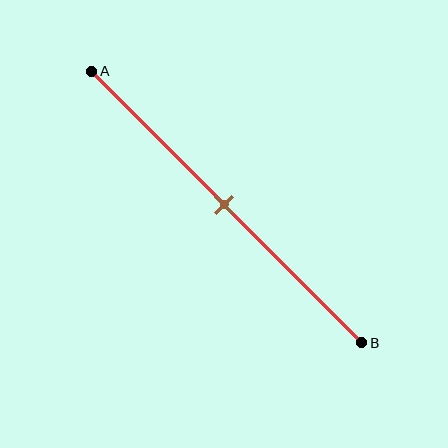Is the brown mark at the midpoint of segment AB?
Yes, the mark is approximately at the midpoint.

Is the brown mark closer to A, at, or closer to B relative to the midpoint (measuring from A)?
The brown mark is approximately at the midpoint of segment AB.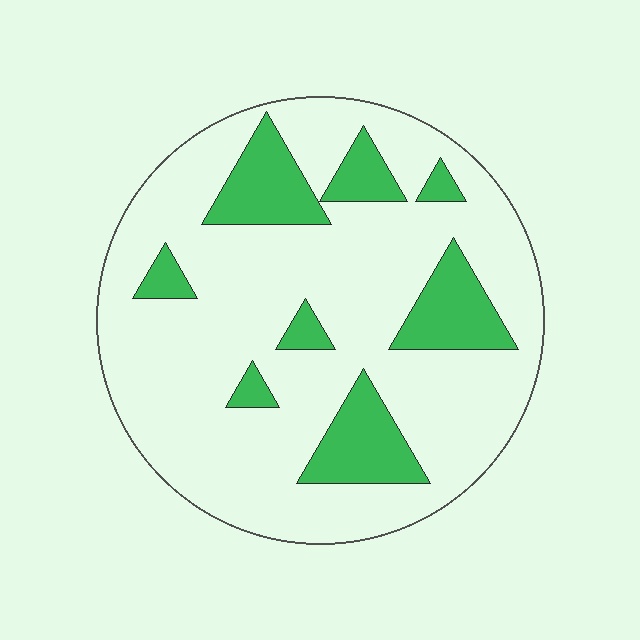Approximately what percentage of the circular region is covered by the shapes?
Approximately 20%.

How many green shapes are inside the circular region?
8.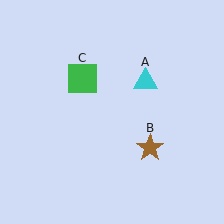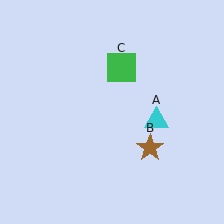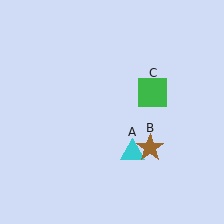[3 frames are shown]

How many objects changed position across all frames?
2 objects changed position: cyan triangle (object A), green square (object C).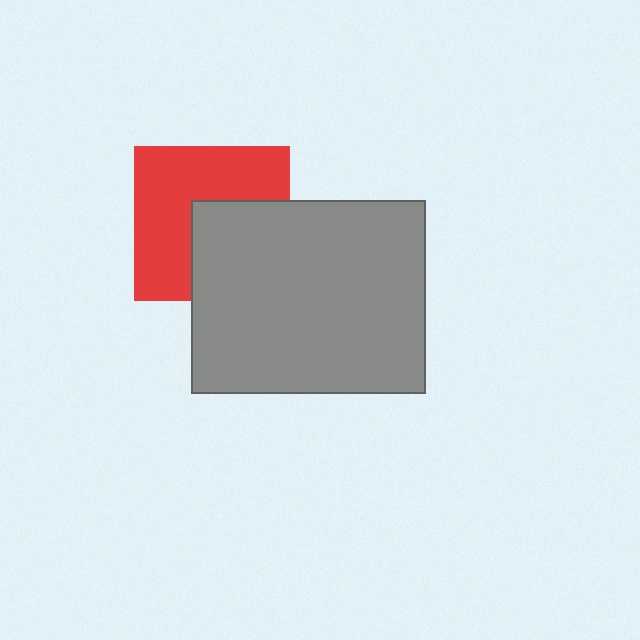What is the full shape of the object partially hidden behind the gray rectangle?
The partially hidden object is a red square.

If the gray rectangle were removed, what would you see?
You would see the complete red square.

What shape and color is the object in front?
The object in front is a gray rectangle.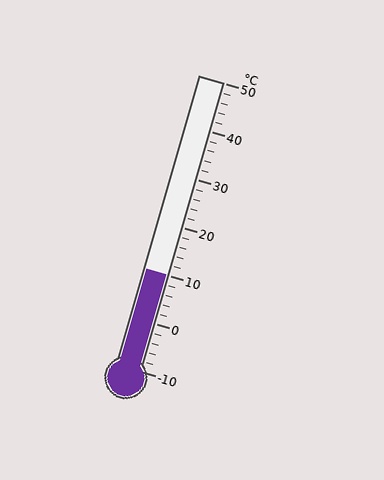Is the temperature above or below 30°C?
The temperature is below 30°C.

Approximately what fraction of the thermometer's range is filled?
The thermometer is filled to approximately 35% of its range.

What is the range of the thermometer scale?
The thermometer scale ranges from -10°C to 50°C.